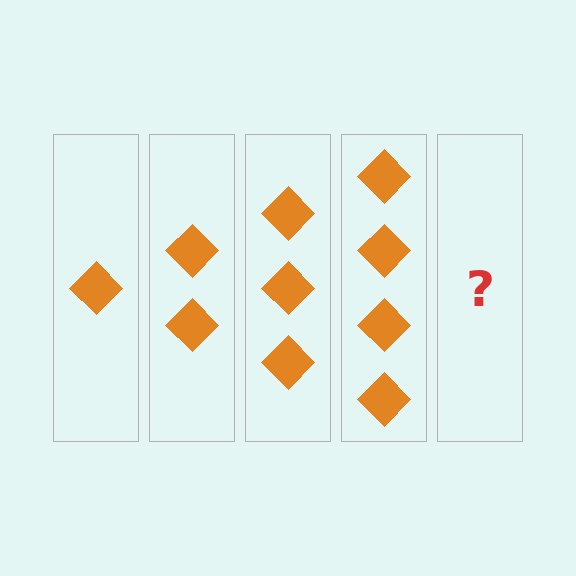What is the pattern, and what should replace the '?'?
The pattern is that each step adds one more diamond. The '?' should be 5 diamonds.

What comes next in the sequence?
The next element should be 5 diamonds.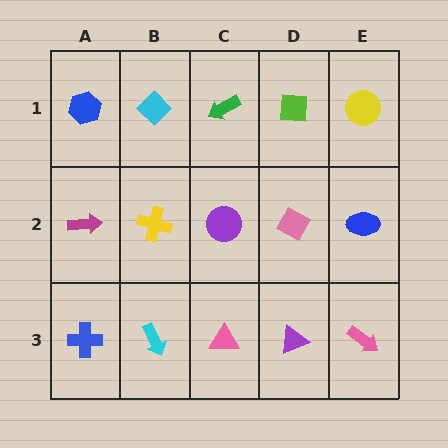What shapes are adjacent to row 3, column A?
A magenta arrow (row 2, column A), a cyan arrow (row 3, column B).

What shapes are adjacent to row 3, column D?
A pink diamond (row 2, column D), a pink triangle (row 3, column C), a pink arrow (row 3, column E).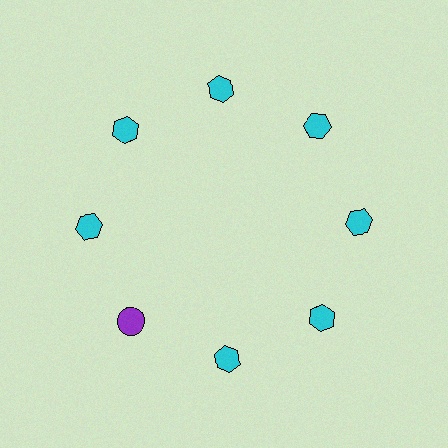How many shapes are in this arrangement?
There are 8 shapes arranged in a ring pattern.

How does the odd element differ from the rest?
It differs in both color (purple instead of cyan) and shape (circle instead of hexagon).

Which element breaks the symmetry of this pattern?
The purple circle at roughly the 8 o'clock position breaks the symmetry. All other shapes are cyan hexagons.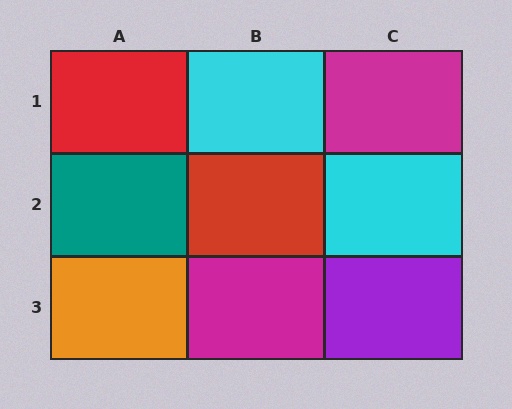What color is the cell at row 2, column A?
Teal.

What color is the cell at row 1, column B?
Cyan.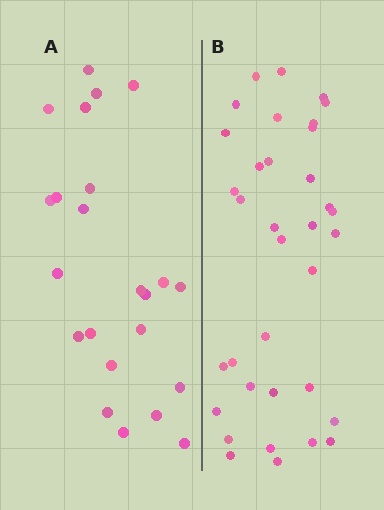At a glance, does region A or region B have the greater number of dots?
Region B (the right region) has more dots.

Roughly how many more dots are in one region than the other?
Region B has roughly 12 or so more dots than region A.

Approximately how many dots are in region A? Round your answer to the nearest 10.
About 20 dots. (The exact count is 23, which rounds to 20.)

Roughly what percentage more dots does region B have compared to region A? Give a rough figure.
About 50% more.